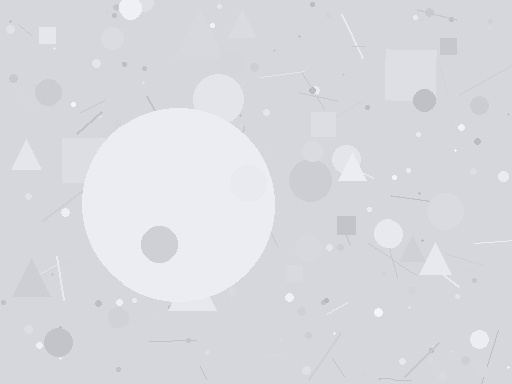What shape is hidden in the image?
A circle is hidden in the image.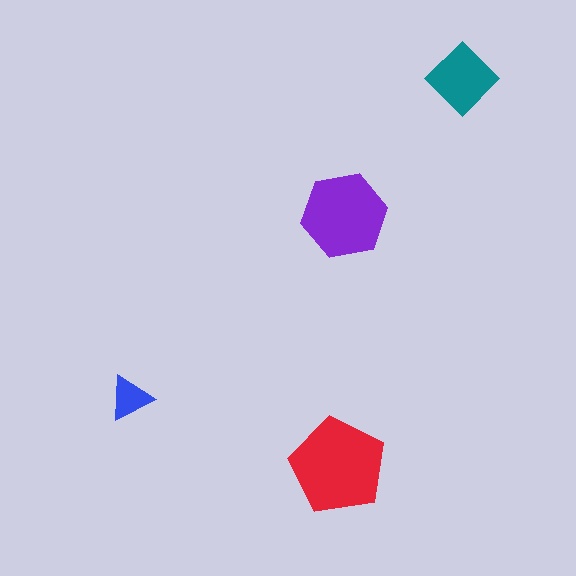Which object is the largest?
The red pentagon.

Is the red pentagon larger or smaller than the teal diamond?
Larger.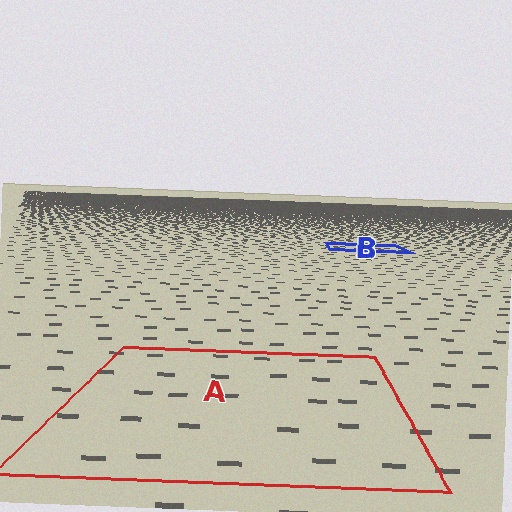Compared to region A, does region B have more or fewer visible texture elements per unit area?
Region B has more texture elements per unit area — they are packed more densely because it is farther away.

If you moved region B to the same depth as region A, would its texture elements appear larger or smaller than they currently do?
They would appear larger. At a closer depth, the same texture elements are projected at a bigger on-screen size.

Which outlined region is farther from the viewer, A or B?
Region B is farther from the viewer — the texture elements inside it appear smaller and more densely packed.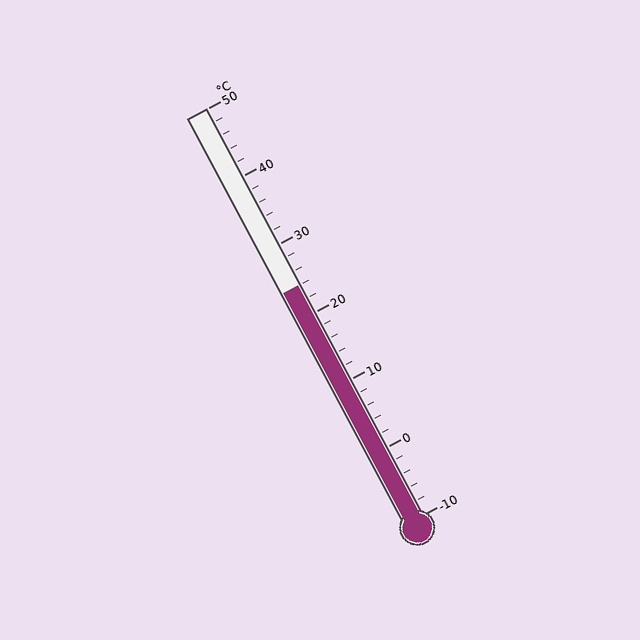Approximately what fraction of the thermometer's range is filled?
The thermometer is filled to approximately 55% of its range.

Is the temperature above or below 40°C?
The temperature is below 40°C.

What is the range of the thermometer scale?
The thermometer scale ranges from -10°C to 50°C.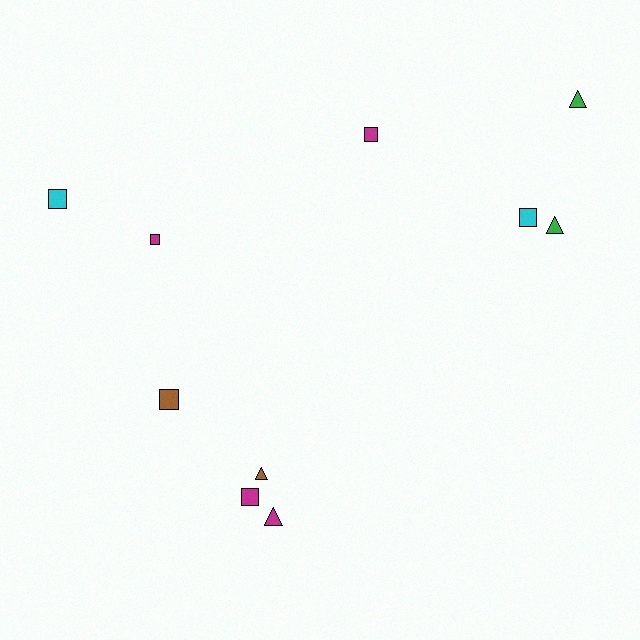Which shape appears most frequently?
Square, with 6 objects.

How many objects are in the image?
There are 10 objects.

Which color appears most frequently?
Magenta, with 4 objects.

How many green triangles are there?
There are 2 green triangles.